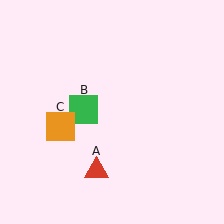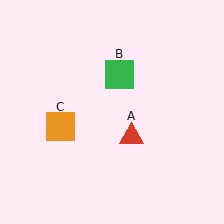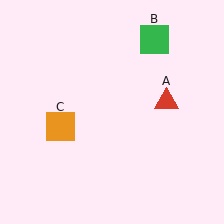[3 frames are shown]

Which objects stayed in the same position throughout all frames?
Orange square (object C) remained stationary.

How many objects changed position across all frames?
2 objects changed position: red triangle (object A), green square (object B).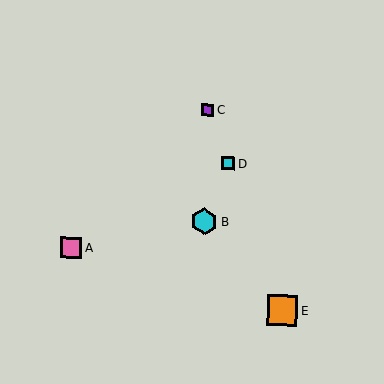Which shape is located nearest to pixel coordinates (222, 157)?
The cyan square (labeled D) at (228, 163) is nearest to that location.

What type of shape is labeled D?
Shape D is a cyan square.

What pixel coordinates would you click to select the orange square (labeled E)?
Click at (283, 310) to select the orange square E.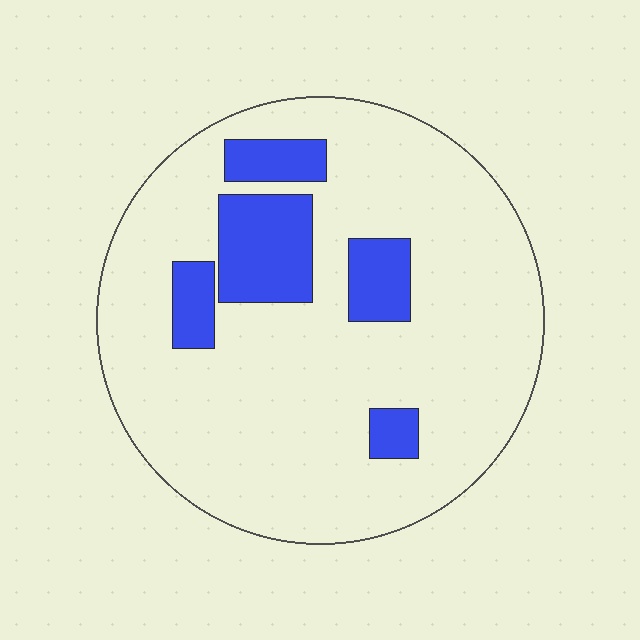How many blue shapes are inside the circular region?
5.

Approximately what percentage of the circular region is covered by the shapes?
Approximately 15%.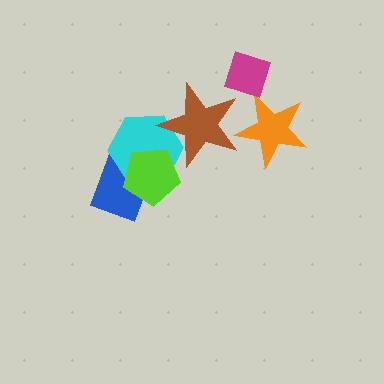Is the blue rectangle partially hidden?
Yes, it is partially covered by another shape.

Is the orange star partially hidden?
Yes, it is partially covered by another shape.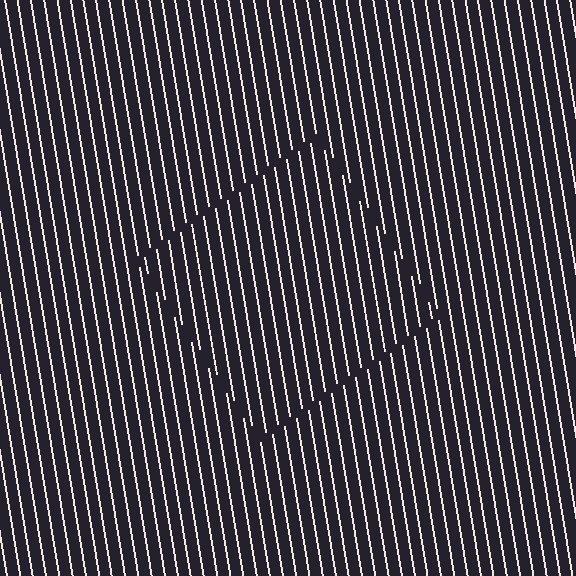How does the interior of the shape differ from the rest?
The interior of the shape contains the same grating, shifted by half a period — the contour is defined by the phase discontinuity where line-ends from the inner and outer gratings abut.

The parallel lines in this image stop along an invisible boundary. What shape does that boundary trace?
An illusory square. The interior of the shape contains the same grating, shifted by half a period — the contour is defined by the phase discontinuity where line-ends from the inner and outer gratings abut.